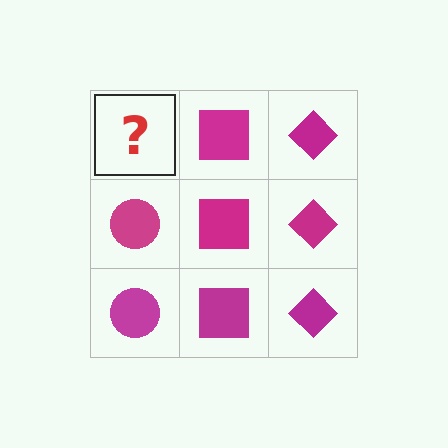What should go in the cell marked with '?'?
The missing cell should contain a magenta circle.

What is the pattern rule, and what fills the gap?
The rule is that each column has a consistent shape. The gap should be filled with a magenta circle.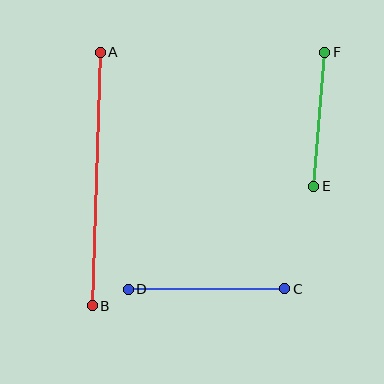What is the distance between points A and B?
The distance is approximately 253 pixels.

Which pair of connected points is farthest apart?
Points A and B are farthest apart.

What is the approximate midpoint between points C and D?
The midpoint is at approximately (206, 289) pixels.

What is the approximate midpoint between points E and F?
The midpoint is at approximately (319, 119) pixels.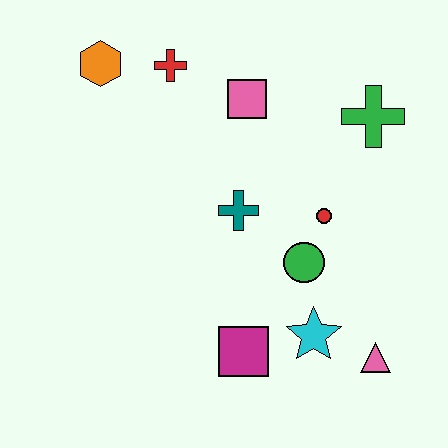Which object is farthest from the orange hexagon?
The pink triangle is farthest from the orange hexagon.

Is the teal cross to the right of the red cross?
Yes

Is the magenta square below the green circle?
Yes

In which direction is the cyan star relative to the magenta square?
The cyan star is to the right of the magenta square.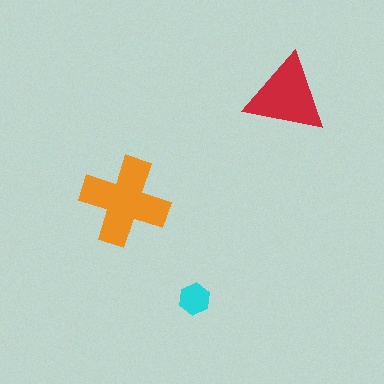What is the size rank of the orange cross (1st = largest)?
1st.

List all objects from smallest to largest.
The cyan hexagon, the red triangle, the orange cross.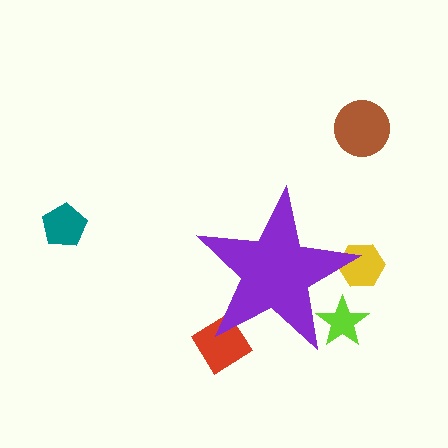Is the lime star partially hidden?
Yes, the lime star is partially hidden behind the purple star.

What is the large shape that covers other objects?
A purple star.